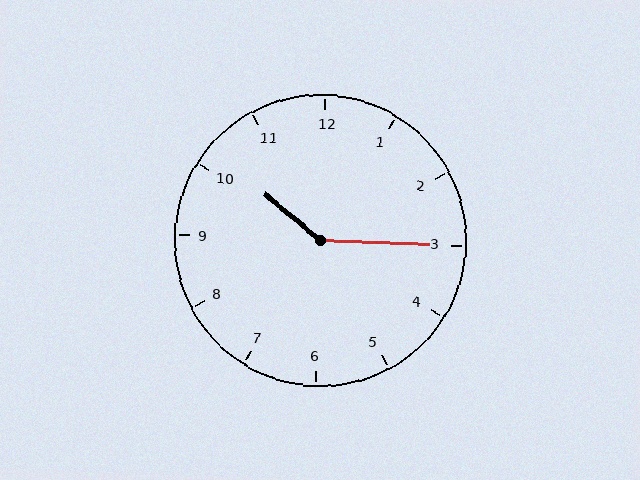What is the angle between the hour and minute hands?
Approximately 142 degrees.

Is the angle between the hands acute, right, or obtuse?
It is obtuse.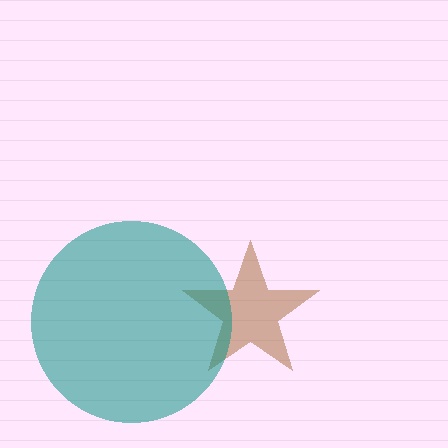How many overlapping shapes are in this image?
There are 2 overlapping shapes in the image.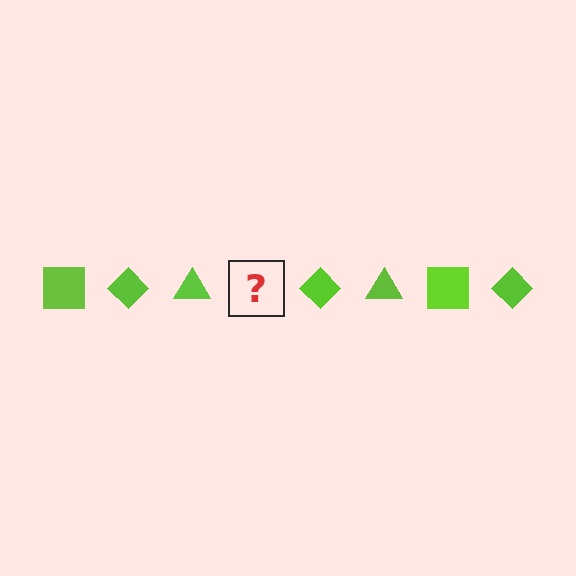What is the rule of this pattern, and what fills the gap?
The rule is that the pattern cycles through square, diamond, triangle shapes in lime. The gap should be filled with a lime square.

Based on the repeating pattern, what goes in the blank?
The blank should be a lime square.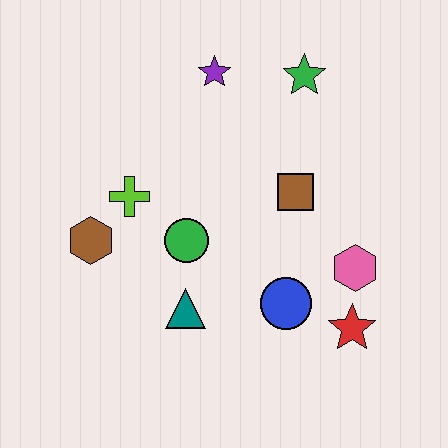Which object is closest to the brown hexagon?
The lime cross is closest to the brown hexagon.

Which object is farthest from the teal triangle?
The green star is farthest from the teal triangle.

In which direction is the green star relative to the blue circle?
The green star is above the blue circle.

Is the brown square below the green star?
Yes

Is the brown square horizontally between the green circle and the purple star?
No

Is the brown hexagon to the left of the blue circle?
Yes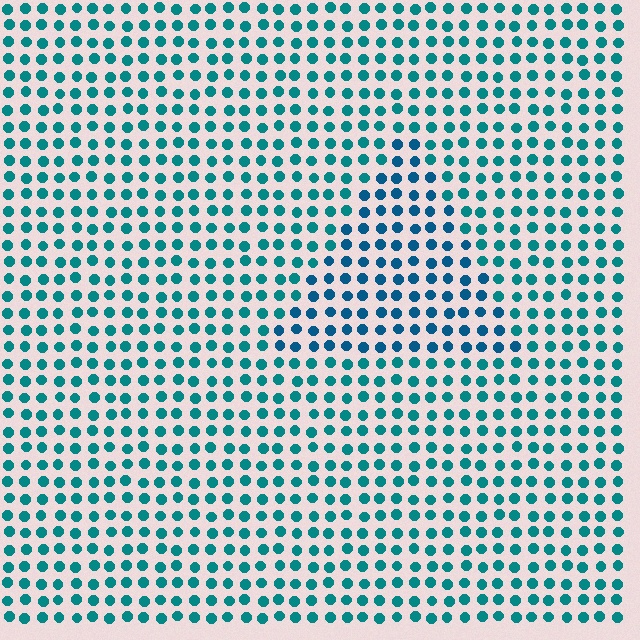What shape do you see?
I see a triangle.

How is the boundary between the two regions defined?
The boundary is defined purely by a slight shift in hue (about 22 degrees). Spacing, size, and orientation are identical on both sides.